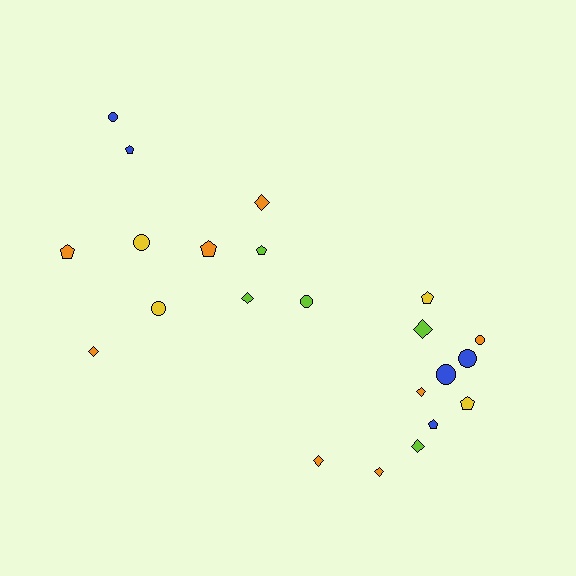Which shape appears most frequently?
Diamond, with 8 objects.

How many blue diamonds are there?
There are no blue diamonds.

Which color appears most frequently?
Orange, with 8 objects.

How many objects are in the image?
There are 22 objects.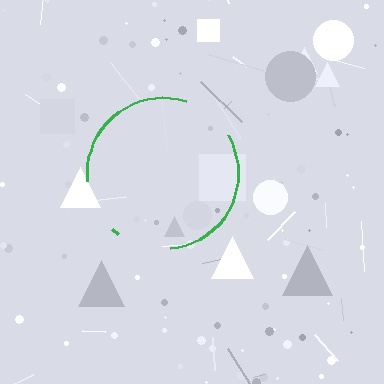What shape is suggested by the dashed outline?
The dashed outline suggests a circle.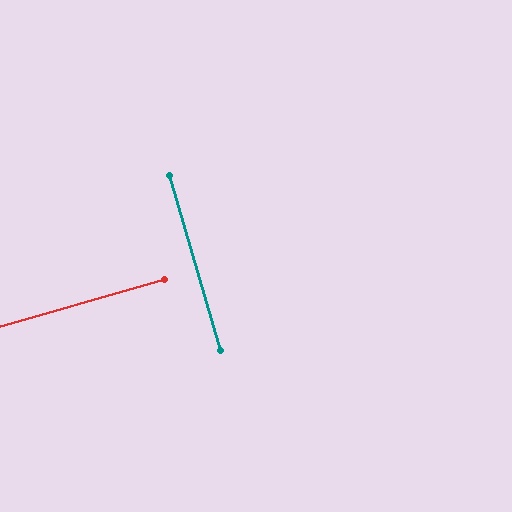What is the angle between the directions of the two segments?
Approximately 90 degrees.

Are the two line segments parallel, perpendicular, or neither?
Perpendicular — they meet at approximately 90°.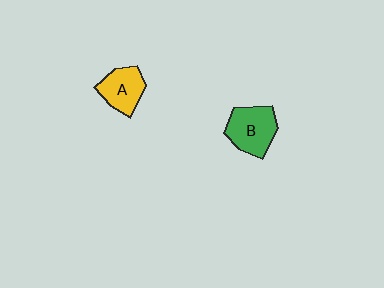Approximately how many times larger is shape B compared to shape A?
Approximately 1.2 times.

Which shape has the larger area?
Shape B (green).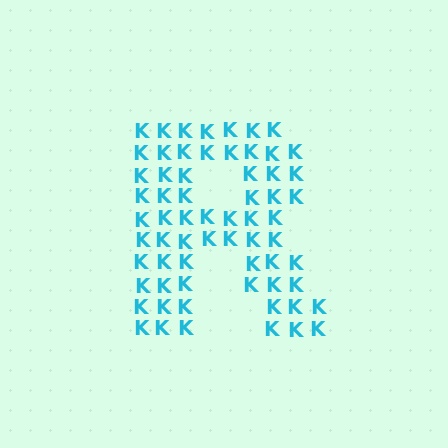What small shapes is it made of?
It is made of small letter K's.